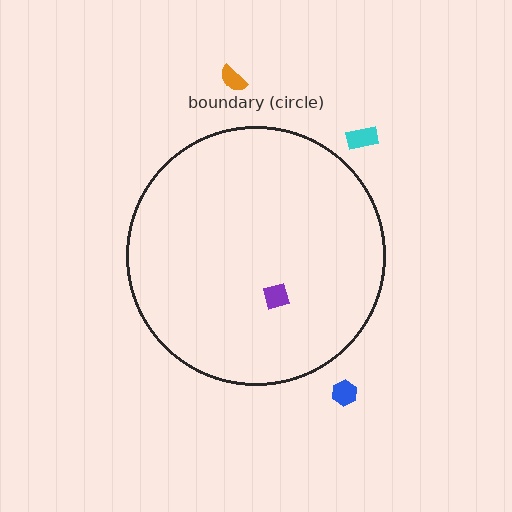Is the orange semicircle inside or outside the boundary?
Outside.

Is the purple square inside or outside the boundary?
Inside.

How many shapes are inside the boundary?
1 inside, 3 outside.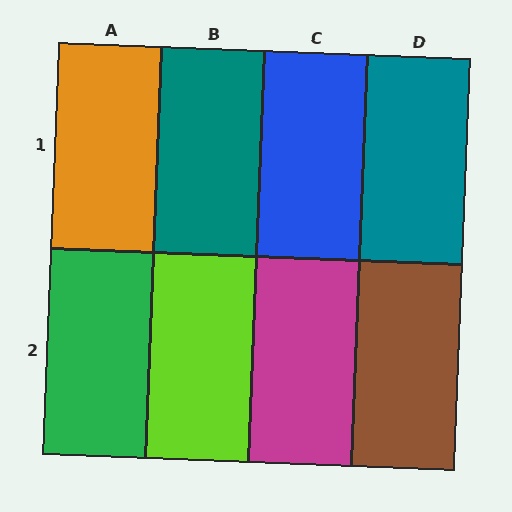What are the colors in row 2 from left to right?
Green, lime, magenta, brown.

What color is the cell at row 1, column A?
Orange.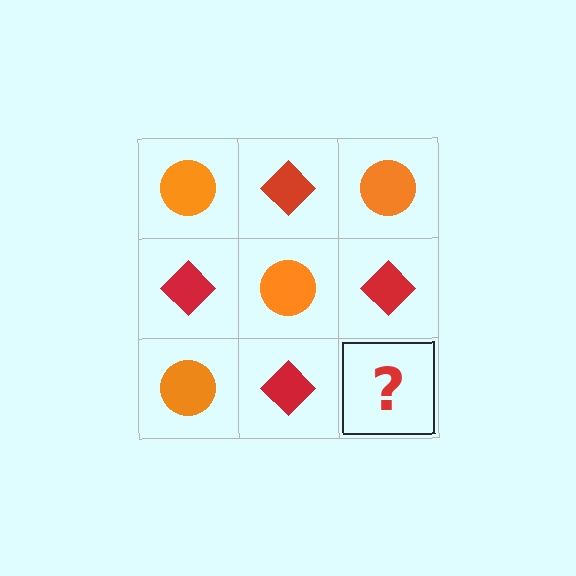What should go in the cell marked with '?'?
The missing cell should contain an orange circle.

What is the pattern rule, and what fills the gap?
The rule is that it alternates orange circle and red diamond in a checkerboard pattern. The gap should be filled with an orange circle.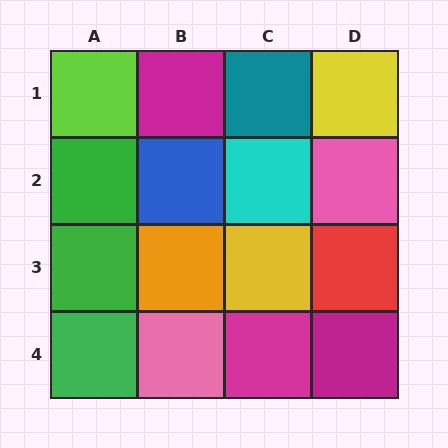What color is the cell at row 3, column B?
Orange.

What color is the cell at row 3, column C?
Yellow.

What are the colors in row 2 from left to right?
Green, blue, cyan, pink.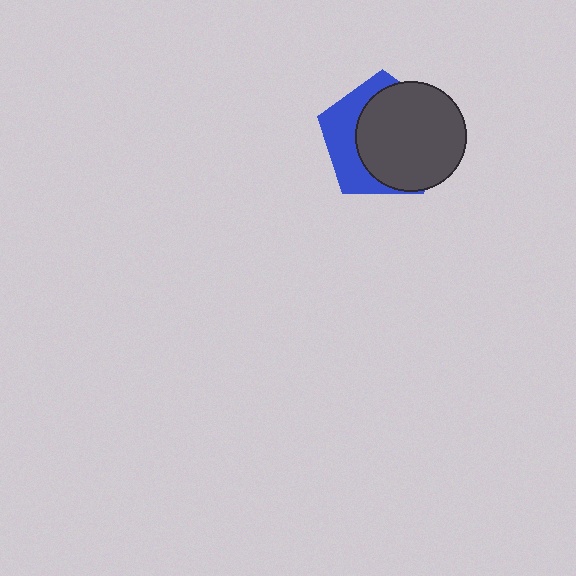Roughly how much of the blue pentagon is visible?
A small part of it is visible (roughly 36%).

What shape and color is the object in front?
The object in front is a dark gray circle.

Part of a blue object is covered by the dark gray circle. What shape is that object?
It is a pentagon.